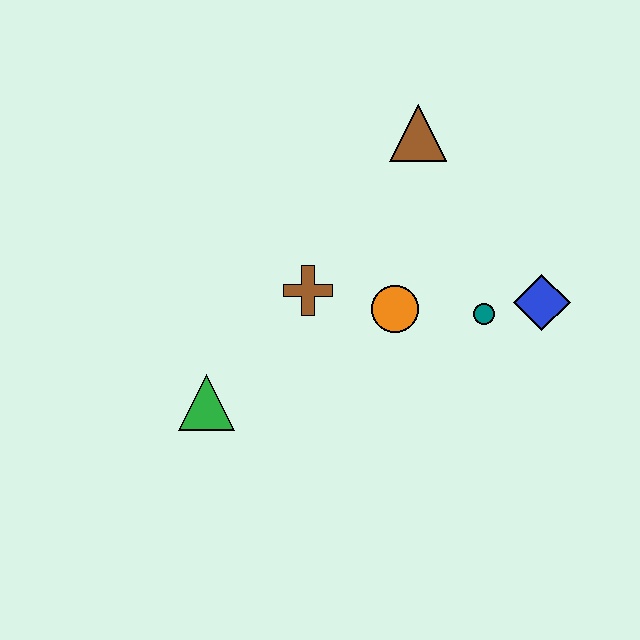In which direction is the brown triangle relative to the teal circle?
The brown triangle is above the teal circle.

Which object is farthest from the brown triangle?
The green triangle is farthest from the brown triangle.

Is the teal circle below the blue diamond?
Yes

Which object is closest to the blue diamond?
The teal circle is closest to the blue diamond.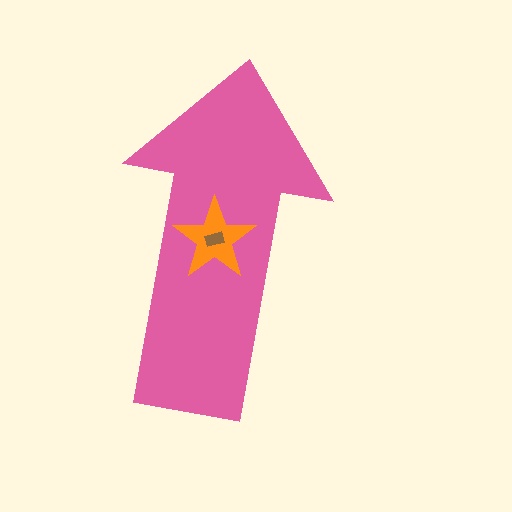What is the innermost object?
The brown rectangle.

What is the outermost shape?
The pink arrow.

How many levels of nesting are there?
3.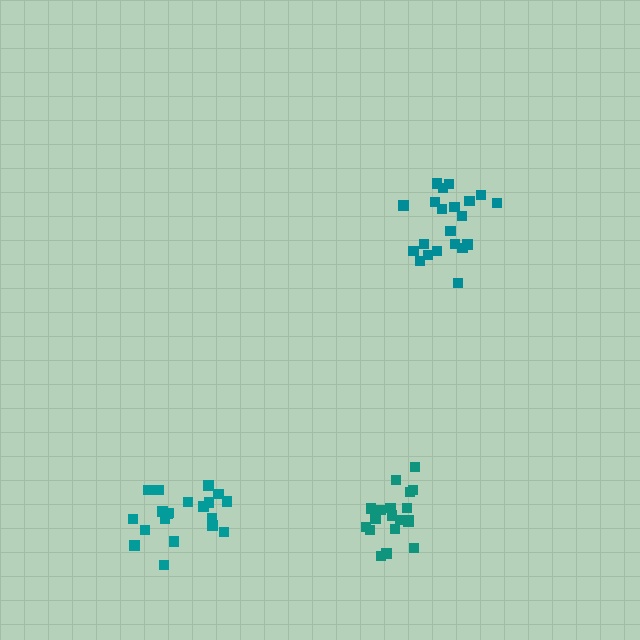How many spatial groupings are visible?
There are 3 spatial groupings.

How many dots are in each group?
Group 1: 21 dots, Group 2: 19 dots, Group 3: 20 dots (60 total).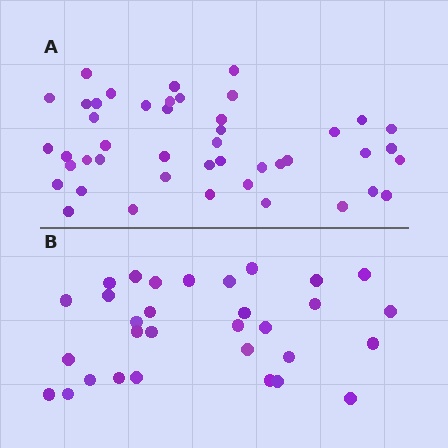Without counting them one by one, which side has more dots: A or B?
Region A (the top region) has more dots.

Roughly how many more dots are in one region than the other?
Region A has approximately 15 more dots than region B.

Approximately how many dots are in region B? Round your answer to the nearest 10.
About 30 dots. (The exact count is 31, which rounds to 30.)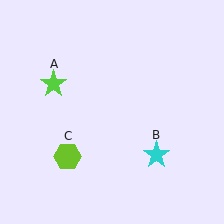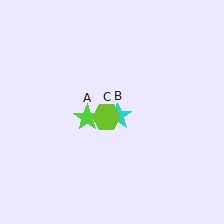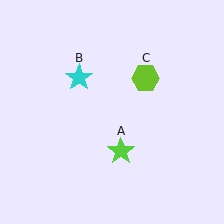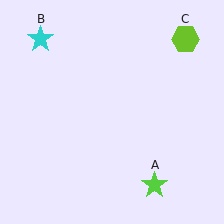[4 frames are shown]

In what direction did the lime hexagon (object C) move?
The lime hexagon (object C) moved up and to the right.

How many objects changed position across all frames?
3 objects changed position: lime star (object A), cyan star (object B), lime hexagon (object C).